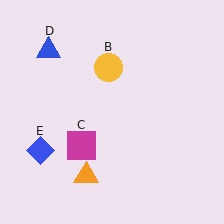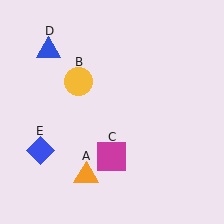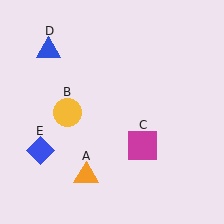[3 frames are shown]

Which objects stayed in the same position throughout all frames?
Orange triangle (object A) and blue triangle (object D) and blue diamond (object E) remained stationary.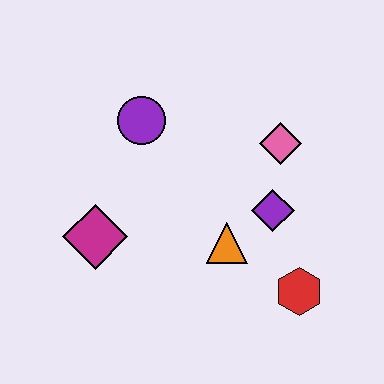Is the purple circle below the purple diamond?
No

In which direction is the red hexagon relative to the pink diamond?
The red hexagon is below the pink diamond.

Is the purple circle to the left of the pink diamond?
Yes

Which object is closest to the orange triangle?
The purple diamond is closest to the orange triangle.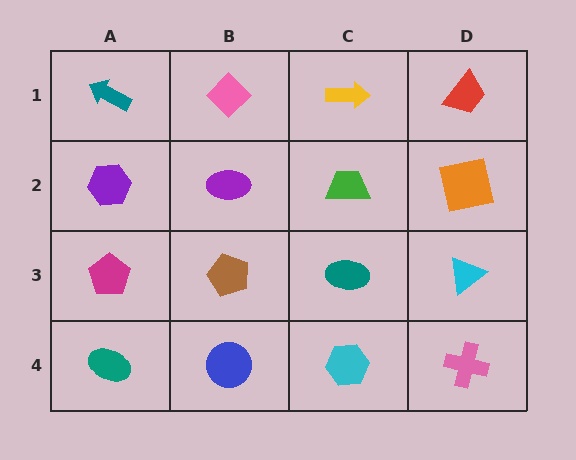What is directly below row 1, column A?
A purple hexagon.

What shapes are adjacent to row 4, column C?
A teal ellipse (row 3, column C), a blue circle (row 4, column B), a pink cross (row 4, column D).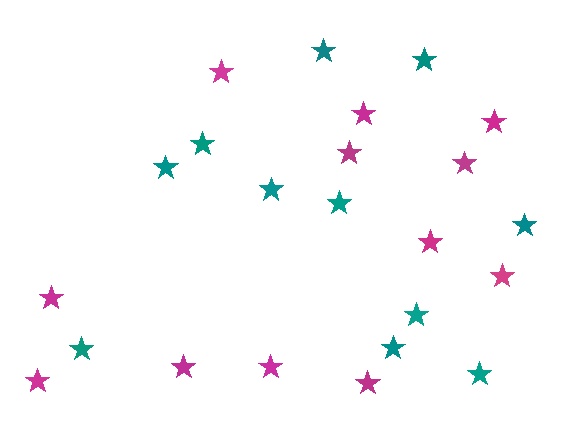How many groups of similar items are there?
There are 2 groups: one group of magenta stars (12) and one group of teal stars (11).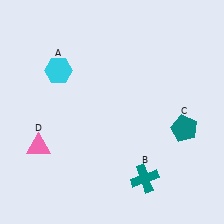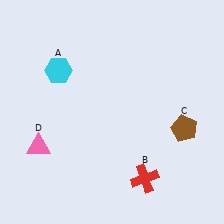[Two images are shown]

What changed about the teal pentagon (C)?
In Image 1, C is teal. In Image 2, it changed to brown.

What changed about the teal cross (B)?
In Image 1, B is teal. In Image 2, it changed to red.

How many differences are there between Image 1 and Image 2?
There are 2 differences between the two images.